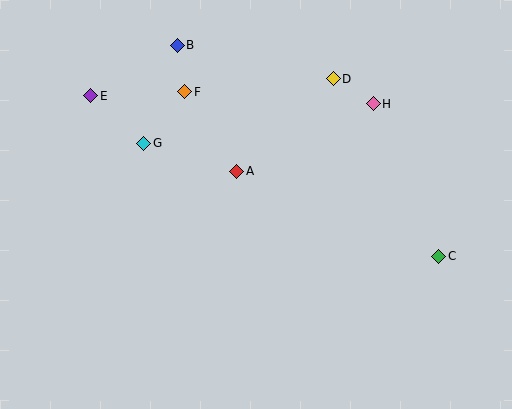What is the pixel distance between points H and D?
The distance between H and D is 47 pixels.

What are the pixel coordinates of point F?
Point F is at (185, 92).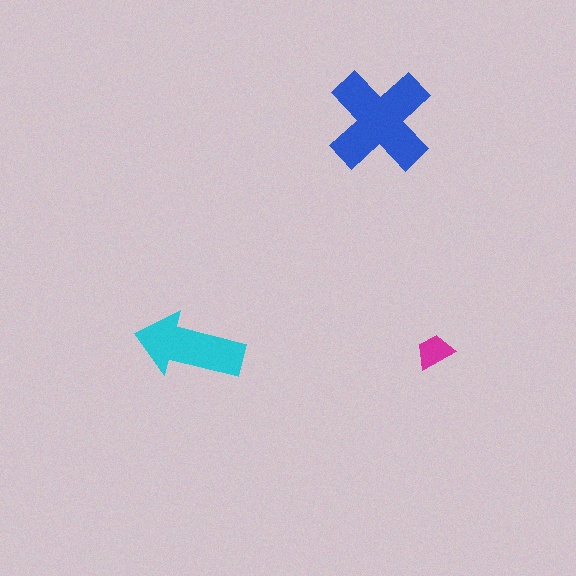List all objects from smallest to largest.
The magenta trapezoid, the cyan arrow, the blue cross.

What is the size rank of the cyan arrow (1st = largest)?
2nd.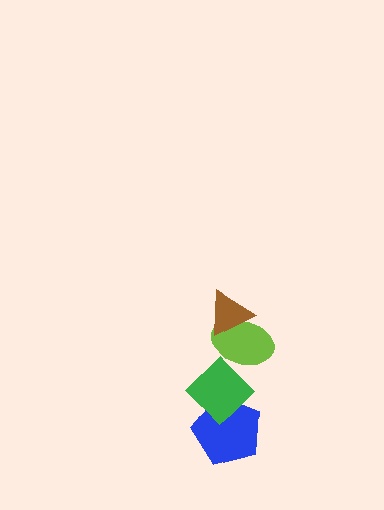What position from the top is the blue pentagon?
The blue pentagon is 4th from the top.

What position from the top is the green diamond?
The green diamond is 3rd from the top.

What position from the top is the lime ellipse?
The lime ellipse is 2nd from the top.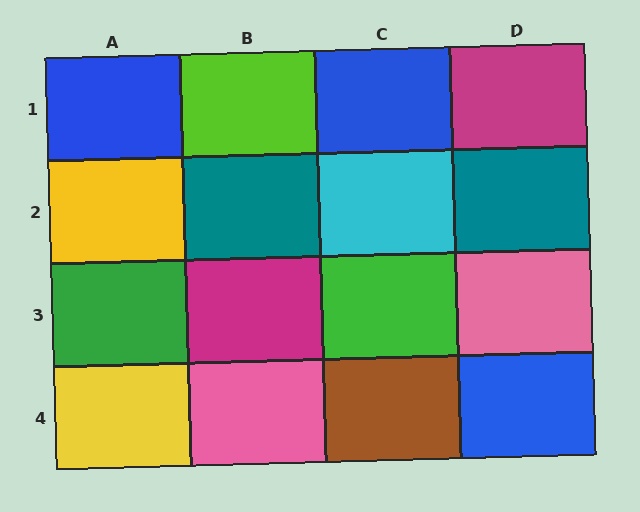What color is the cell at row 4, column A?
Yellow.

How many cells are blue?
3 cells are blue.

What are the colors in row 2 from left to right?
Yellow, teal, cyan, teal.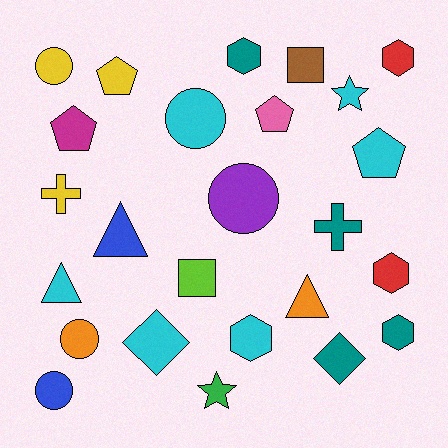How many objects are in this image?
There are 25 objects.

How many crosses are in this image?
There are 2 crosses.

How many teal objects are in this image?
There are 4 teal objects.